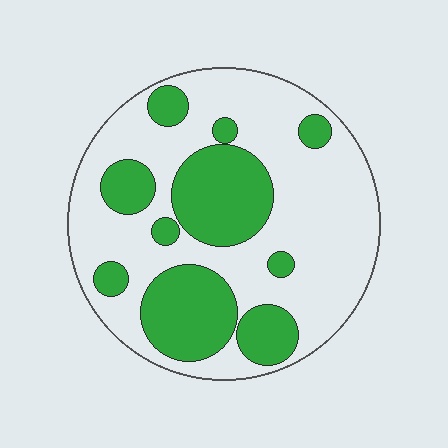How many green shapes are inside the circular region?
10.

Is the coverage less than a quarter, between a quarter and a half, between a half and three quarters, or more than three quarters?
Between a quarter and a half.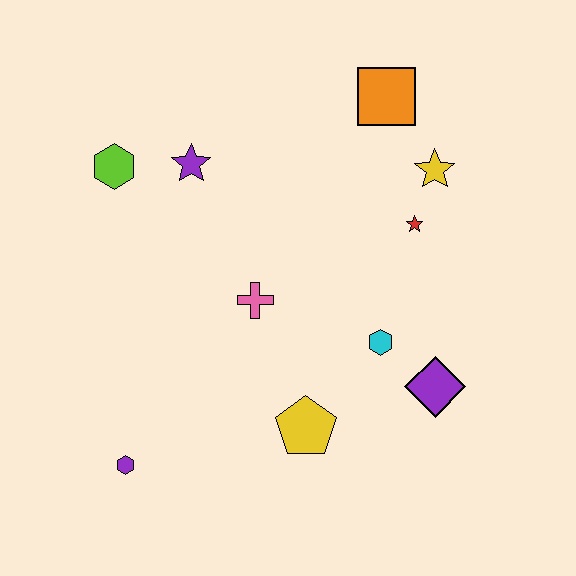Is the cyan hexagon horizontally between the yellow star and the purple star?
Yes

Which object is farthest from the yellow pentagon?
The orange square is farthest from the yellow pentagon.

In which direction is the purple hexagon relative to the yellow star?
The purple hexagon is to the left of the yellow star.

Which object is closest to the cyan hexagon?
The purple diamond is closest to the cyan hexagon.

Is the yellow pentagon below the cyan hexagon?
Yes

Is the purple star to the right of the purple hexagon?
Yes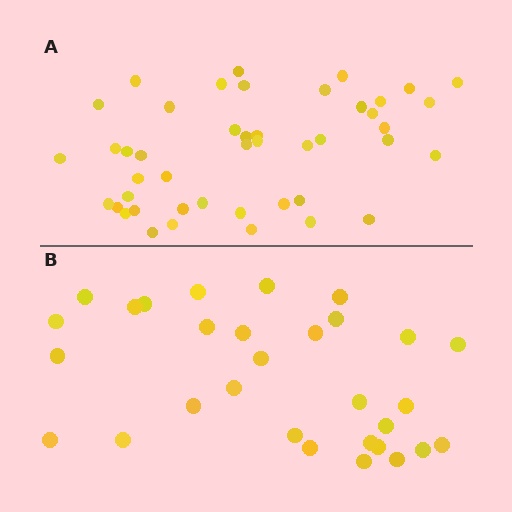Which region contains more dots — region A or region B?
Region A (the top region) has more dots.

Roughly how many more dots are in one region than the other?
Region A has approximately 15 more dots than region B.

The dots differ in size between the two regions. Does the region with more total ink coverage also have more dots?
No. Region B has more total ink coverage because its dots are larger, but region A actually contains more individual dots. Total area can be misleading — the number of items is what matters here.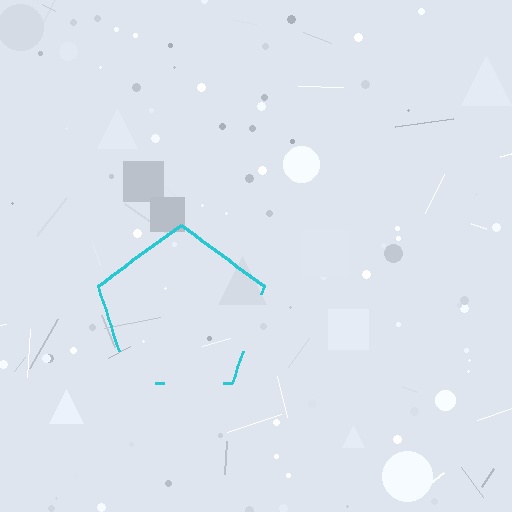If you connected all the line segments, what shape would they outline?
They would outline a pentagon.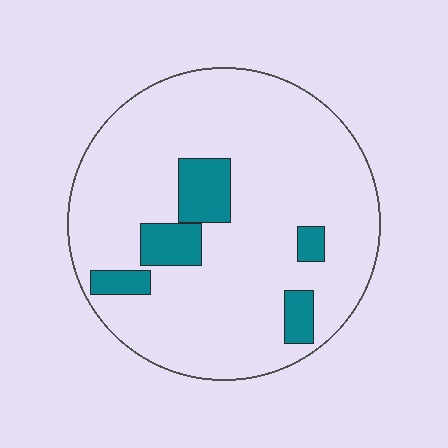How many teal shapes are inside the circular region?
5.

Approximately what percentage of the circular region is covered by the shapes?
Approximately 15%.